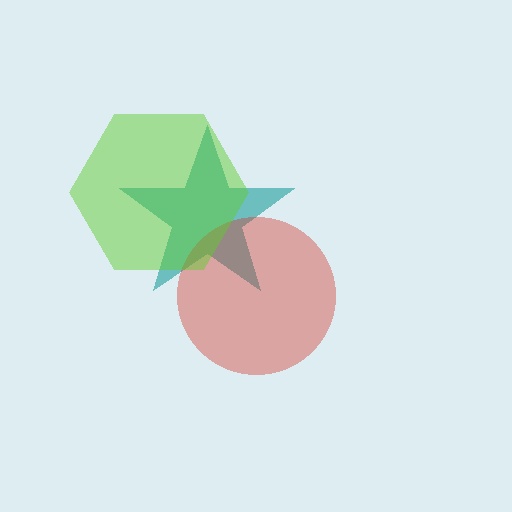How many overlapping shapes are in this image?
There are 3 overlapping shapes in the image.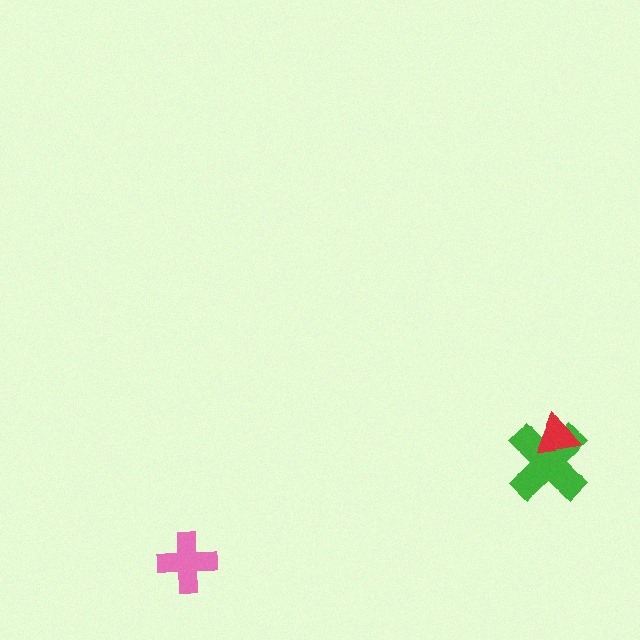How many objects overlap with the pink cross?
0 objects overlap with the pink cross.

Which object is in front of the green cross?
The red triangle is in front of the green cross.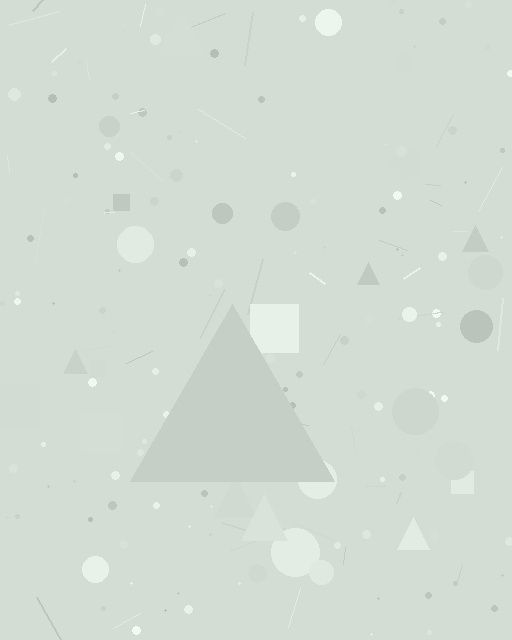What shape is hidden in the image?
A triangle is hidden in the image.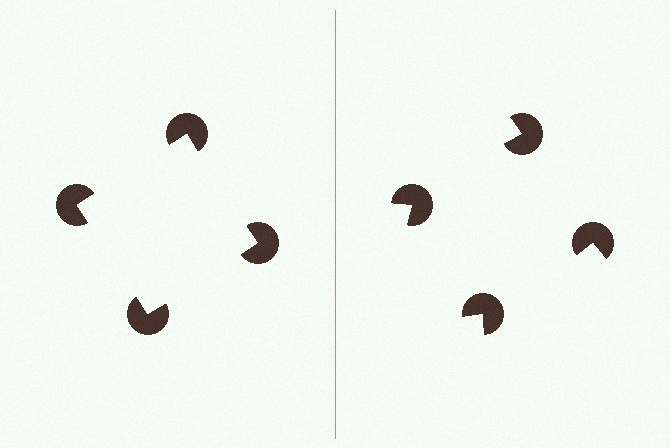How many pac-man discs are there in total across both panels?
8 — 4 on each side.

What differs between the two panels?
The pac-man discs are positioned identically on both sides; only the wedge orientations differ. On the left they align to a square; on the right they are misaligned.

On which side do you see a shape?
An illusory square appears on the left side. On the right side the wedge cuts are rotated, so no coherent shape forms.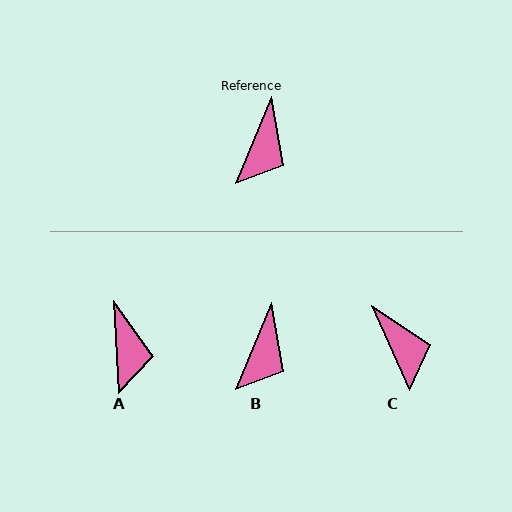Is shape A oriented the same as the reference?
No, it is off by about 26 degrees.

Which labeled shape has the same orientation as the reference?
B.